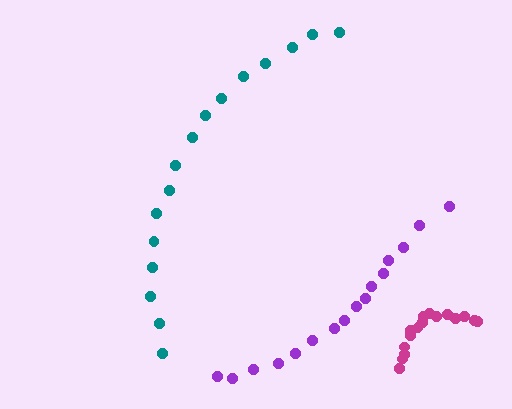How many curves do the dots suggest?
There are 3 distinct paths.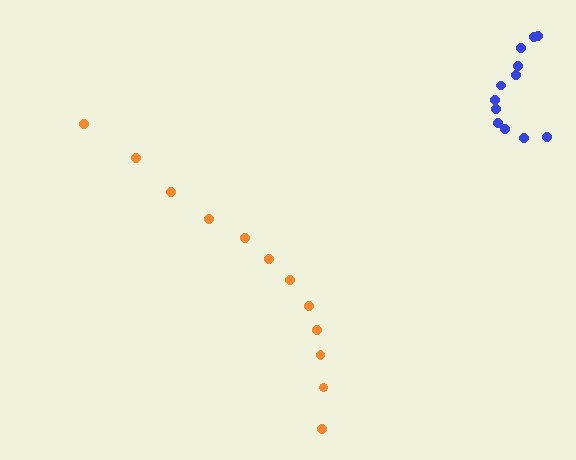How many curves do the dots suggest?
There are 2 distinct paths.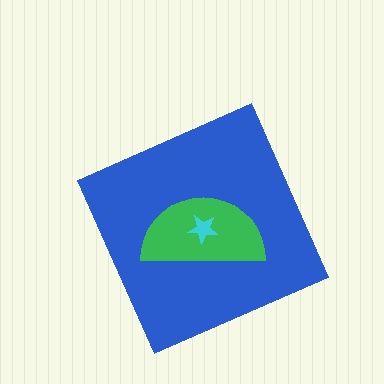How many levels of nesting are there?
3.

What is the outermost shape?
The blue diamond.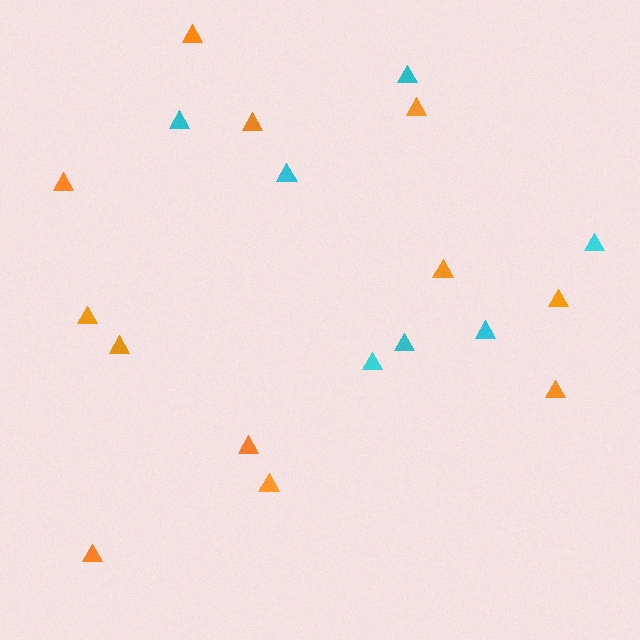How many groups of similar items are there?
There are 2 groups: one group of cyan triangles (7) and one group of orange triangles (12).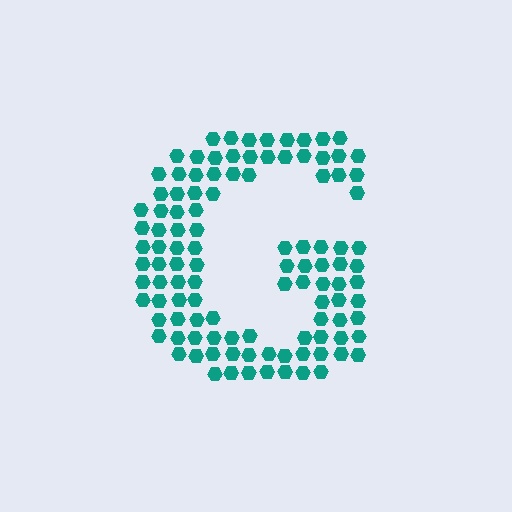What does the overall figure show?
The overall figure shows the letter G.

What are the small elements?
The small elements are hexagons.